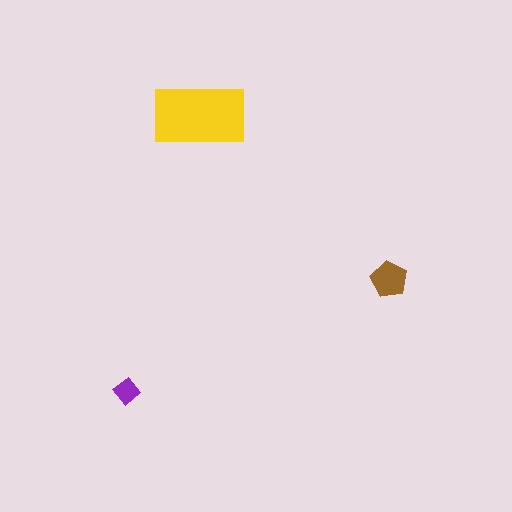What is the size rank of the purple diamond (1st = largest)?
3rd.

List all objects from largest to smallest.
The yellow rectangle, the brown pentagon, the purple diamond.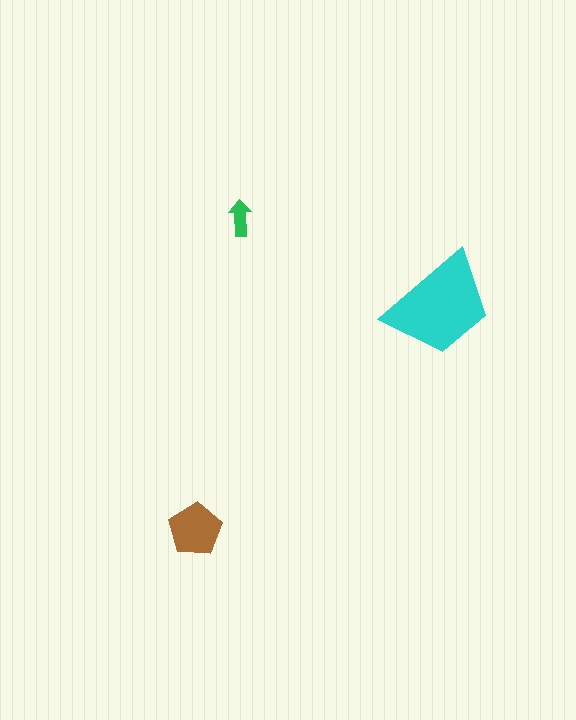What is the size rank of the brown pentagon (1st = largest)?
2nd.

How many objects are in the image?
There are 3 objects in the image.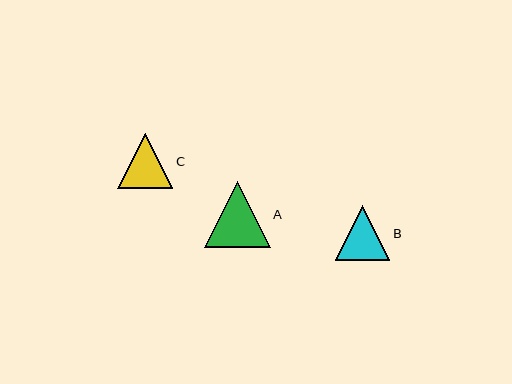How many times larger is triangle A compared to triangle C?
Triangle A is approximately 1.2 times the size of triangle C.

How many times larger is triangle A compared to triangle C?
Triangle A is approximately 1.2 times the size of triangle C.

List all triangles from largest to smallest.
From largest to smallest: A, C, B.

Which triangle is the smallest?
Triangle B is the smallest with a size of approximately 54 pixels.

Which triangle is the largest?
Triangle A is the largest with a size of approximately 66 pixels.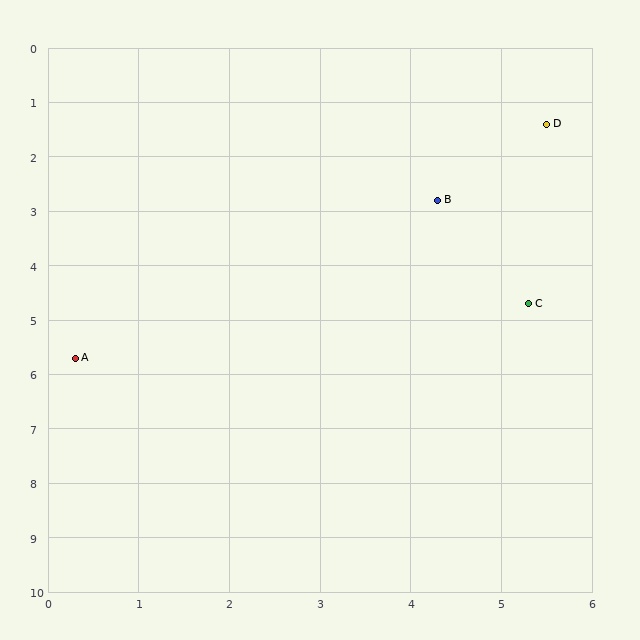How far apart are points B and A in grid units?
Points B and A are about 4.9 grid units apart.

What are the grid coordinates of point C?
Point C is at approximately (5.3, 4.7).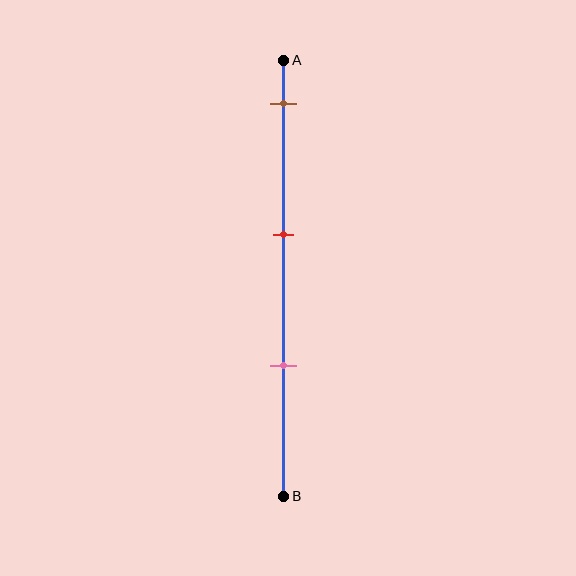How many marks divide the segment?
There are 3 marks dividing the segment.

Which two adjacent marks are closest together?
The red and pink marks are the closest adjacent pair.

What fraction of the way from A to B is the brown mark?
The brown mark is approximately 10% (0.1) of the way from A to B.